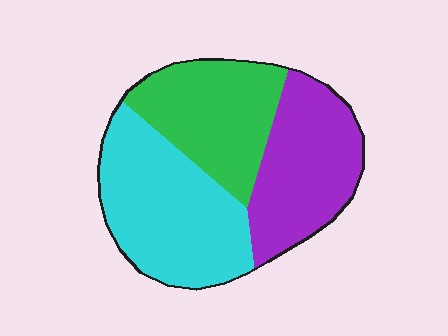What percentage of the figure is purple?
Purple covers 31% of the figure.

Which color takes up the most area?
Cyan, at roughly 40%.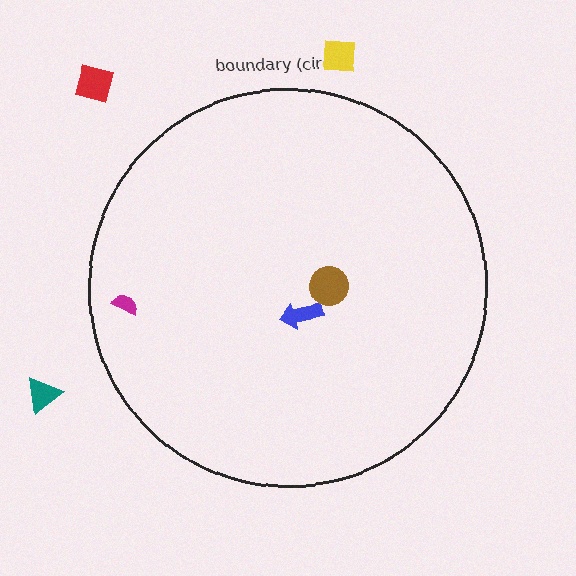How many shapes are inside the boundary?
3 inside, 3 outside.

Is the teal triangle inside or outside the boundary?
Outside.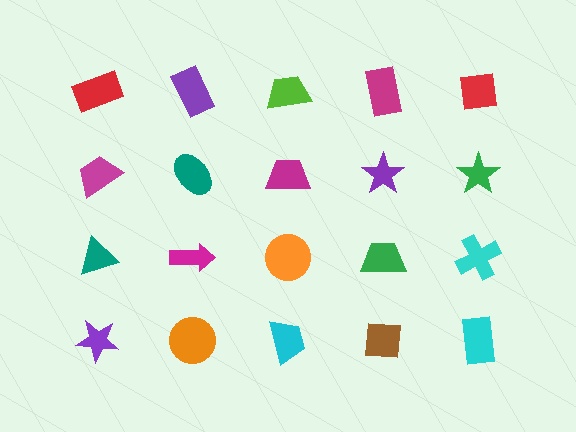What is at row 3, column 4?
A green trapezoid.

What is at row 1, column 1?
A red rectangle.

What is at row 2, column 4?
A purple star.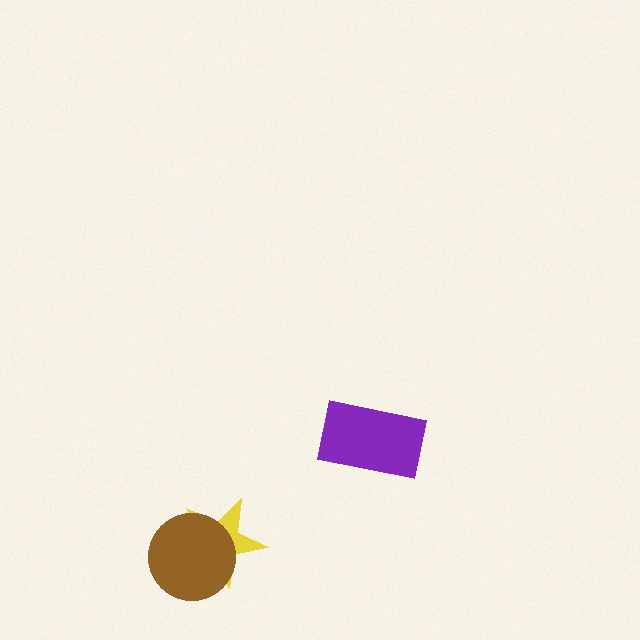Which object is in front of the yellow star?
The brown circle is in front of the yellow star.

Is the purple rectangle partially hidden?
No, no other shape covers it.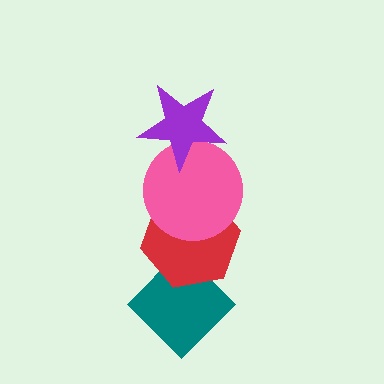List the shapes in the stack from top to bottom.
From top to bottom: the purple star, the pink circle, the red hexagon, the teal diamond.